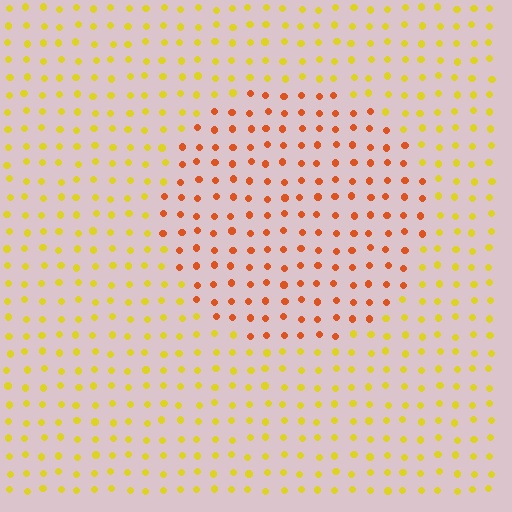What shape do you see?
I see a circle.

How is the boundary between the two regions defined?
The boundary is defined purely by a slight shift in hue (about 41 degrees). Spacing, size, and orientation are identical on both sides.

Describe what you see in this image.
The image is filled with small yellow elements in a uniform arrangement. A circle-shaped region is visible where the elements are tinted to a slightly different hue, forming a subtle color boundary.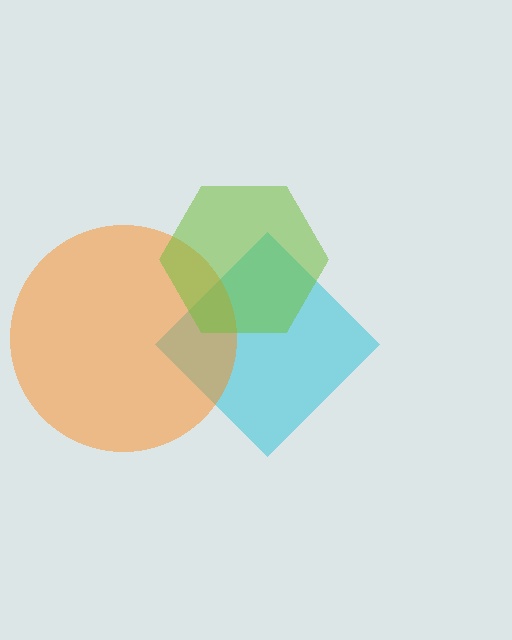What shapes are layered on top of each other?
The layered shapes are: a cyan diamond, an orange circle, a lime hexagon.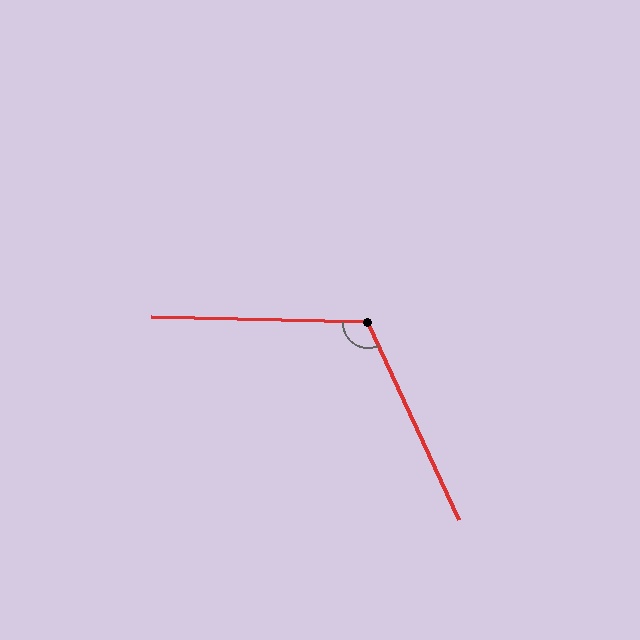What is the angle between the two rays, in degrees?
Approximately 116 degrees.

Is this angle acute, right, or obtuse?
It is obtuse.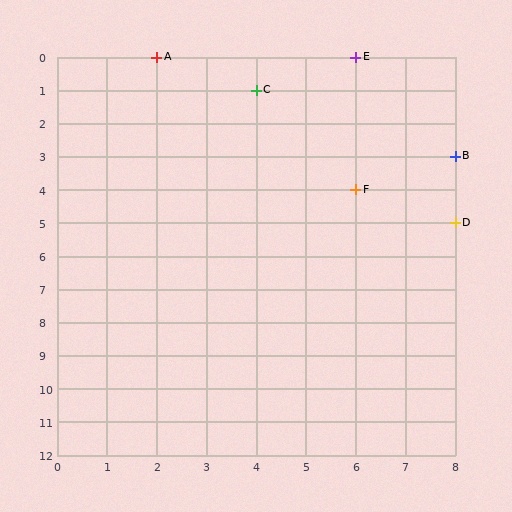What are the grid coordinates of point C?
Point C is at grid coordinates (4, 1).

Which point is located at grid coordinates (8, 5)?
Point D is at (8, 5).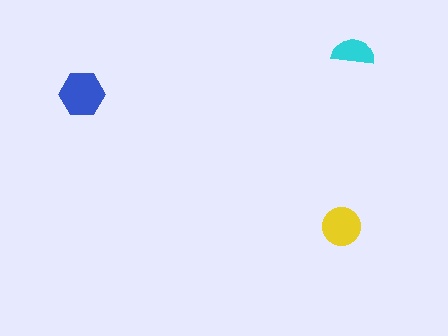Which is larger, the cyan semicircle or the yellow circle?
The yellow circle.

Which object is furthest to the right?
The cyan semicircle is rightmost.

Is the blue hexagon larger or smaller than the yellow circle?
Larger.